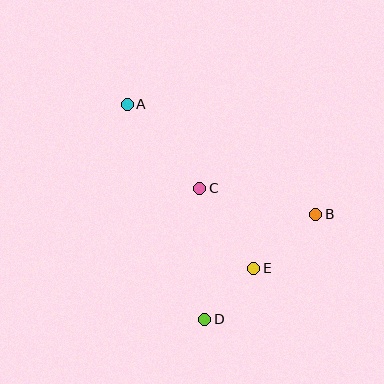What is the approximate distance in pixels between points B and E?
The distance between B and E is approximately 82 pixels.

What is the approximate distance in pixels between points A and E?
The distance between A and E is approximately 207 pixels.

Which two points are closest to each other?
Points D and E are closest to each other.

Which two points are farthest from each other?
Points A and D are farthest from each other.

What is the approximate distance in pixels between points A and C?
The distance between A and C is approximately 111 pixels.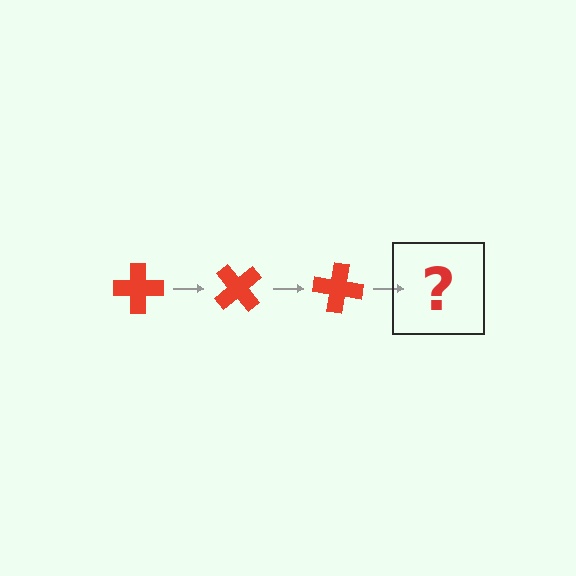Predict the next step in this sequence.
The next step is a red cross rotated 150 degrees.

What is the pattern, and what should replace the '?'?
The pattern is that the cross rotates 50 degrees each step. The '?' should be a red cross rotated 150 degrees.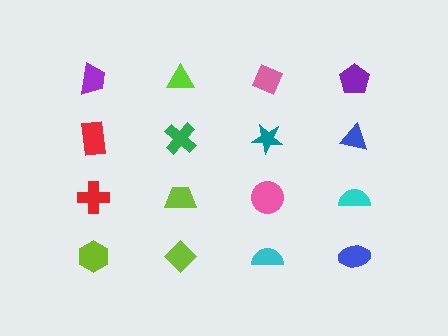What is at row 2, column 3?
A teal star.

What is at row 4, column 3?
A cyan semicircle.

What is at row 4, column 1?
A lime hexagon.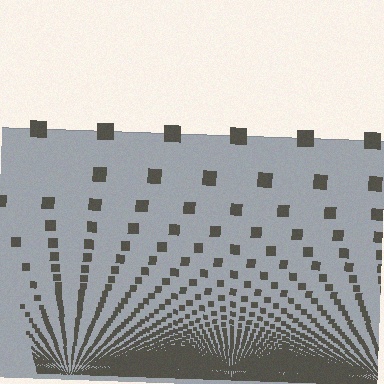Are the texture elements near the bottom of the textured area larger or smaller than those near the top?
Smaller. The gradient is inverted — elements near the bottom are smaller and denser.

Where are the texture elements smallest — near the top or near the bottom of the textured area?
Near the bottom.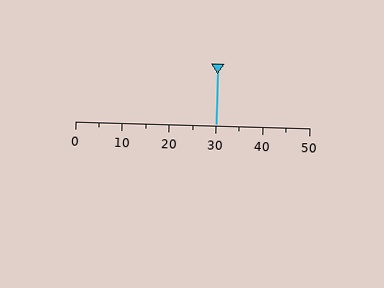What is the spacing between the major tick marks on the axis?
The major ticks are spaced 10 apart.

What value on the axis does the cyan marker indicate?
The marker indicates approximately 30.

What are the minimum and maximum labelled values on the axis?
The axis runs from 0 to 50.